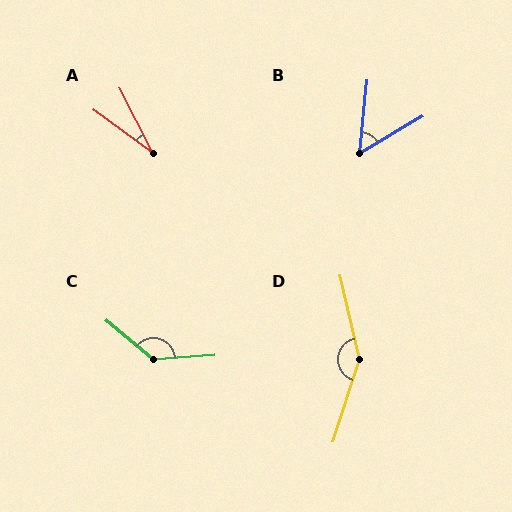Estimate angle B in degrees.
Approximately 53 degrees.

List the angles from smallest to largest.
A (27°), B (53°), C (136°), D (149°).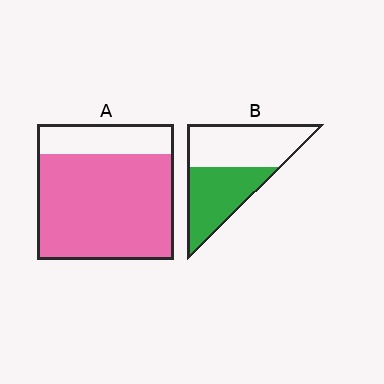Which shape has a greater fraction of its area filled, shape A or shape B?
Shape A.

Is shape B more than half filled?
Roughly half.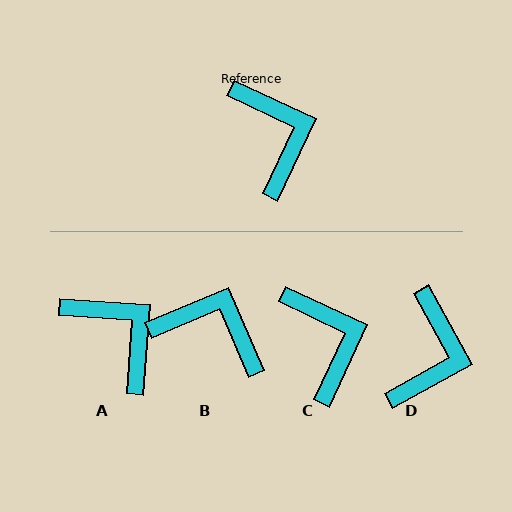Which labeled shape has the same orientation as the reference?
C.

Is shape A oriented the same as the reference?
No, it is off by about 21 degrees.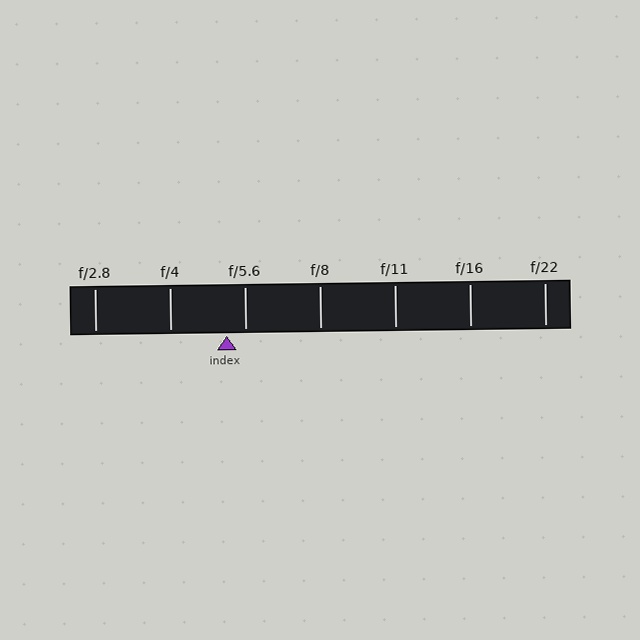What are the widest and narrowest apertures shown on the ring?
The widest aperture shown is f/2.8 and the narrowest is f/22.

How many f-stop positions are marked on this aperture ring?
There are 7 f-stop positions marked.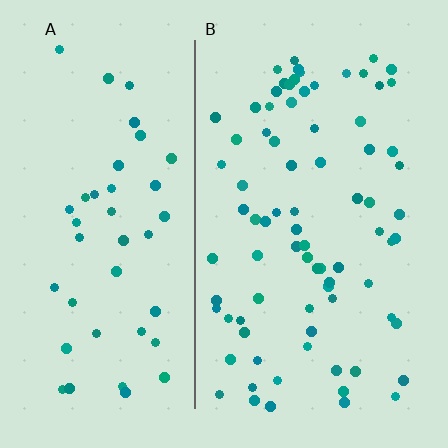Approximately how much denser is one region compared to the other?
Approximately 1.9× — region B over region A.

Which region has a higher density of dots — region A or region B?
B (the right).